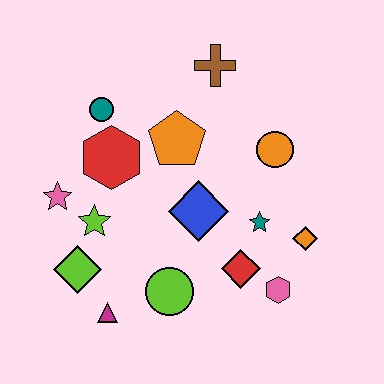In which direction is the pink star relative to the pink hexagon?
The pink star is to the left of the pink hexagon.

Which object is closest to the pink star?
The lime star is closest to the pink star.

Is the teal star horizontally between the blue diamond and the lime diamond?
No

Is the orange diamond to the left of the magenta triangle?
No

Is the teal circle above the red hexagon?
Yes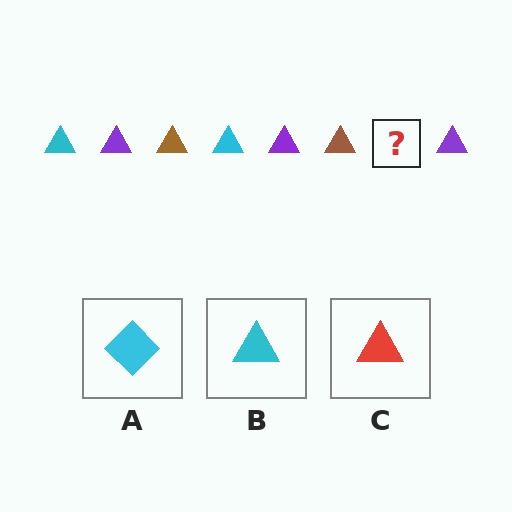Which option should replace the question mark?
Option B.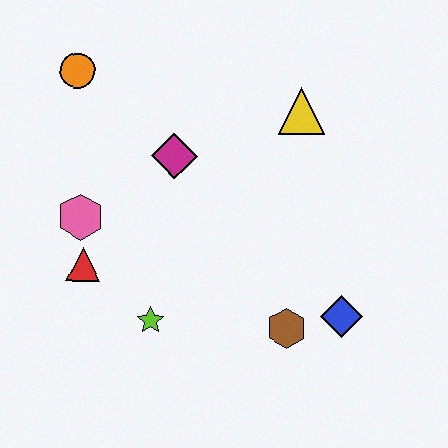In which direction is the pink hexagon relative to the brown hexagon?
The pink hexagon is to the left of the brown hexagon.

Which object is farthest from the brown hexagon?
The orange circle is farthest from the brown hexagon.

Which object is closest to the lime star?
The red triangle is closest to the lime star.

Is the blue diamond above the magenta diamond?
No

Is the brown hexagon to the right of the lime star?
Yes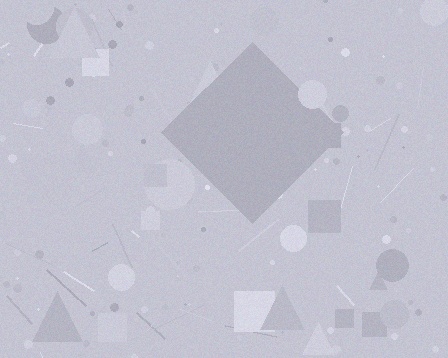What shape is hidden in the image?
A diamond is hidden in the image.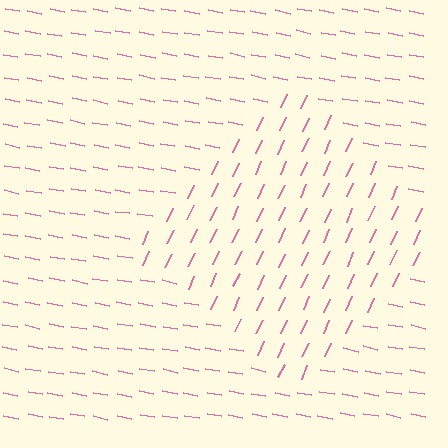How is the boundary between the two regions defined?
The boundary is defined purely by a change in line orientation (approximately 76 degrees difference). All lines are the same color and thickness.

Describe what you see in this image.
The image is filled with small pink line segments. A diamond region in the image has lines oriented differently from the surrounding lines, creating a visible texture boundary.